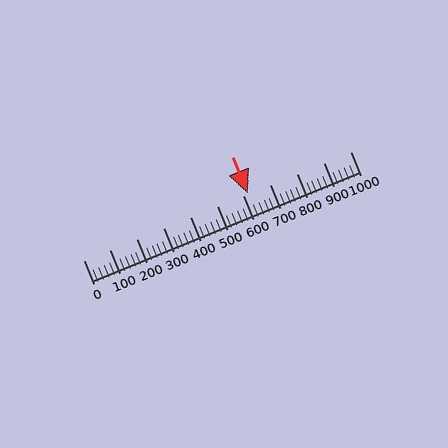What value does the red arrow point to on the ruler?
The red arrow points to approximately 615.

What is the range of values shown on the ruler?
The ruler shows values from 0 to 1000.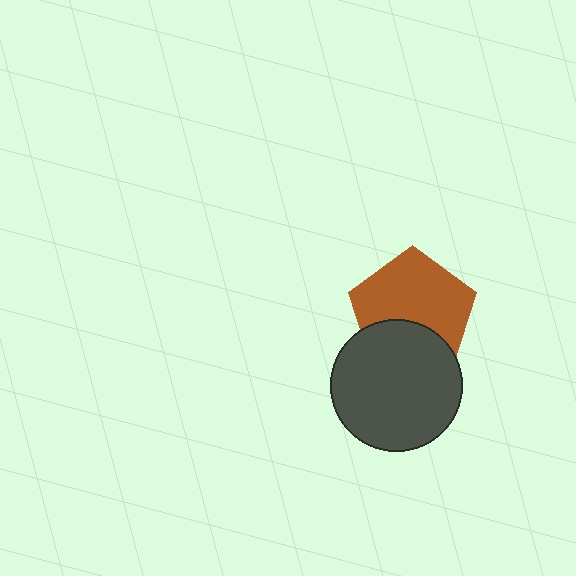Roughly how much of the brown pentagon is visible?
Most of it is visible (roughly 67%).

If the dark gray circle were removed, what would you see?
You would see the complete brown pentagon.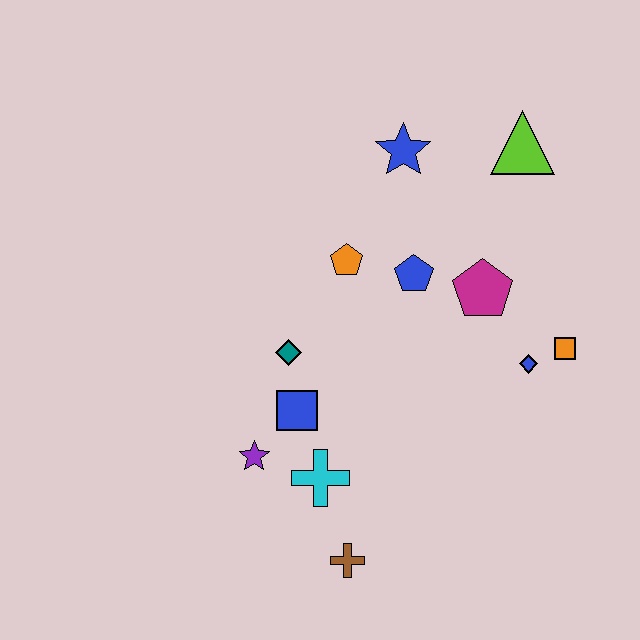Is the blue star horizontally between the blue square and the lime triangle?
Yes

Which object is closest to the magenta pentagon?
The blue pentagon is closest to the magenta pentagon.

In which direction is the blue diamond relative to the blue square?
The blue diamond is to the right of the blue square.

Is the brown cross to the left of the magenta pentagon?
Yes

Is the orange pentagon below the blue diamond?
No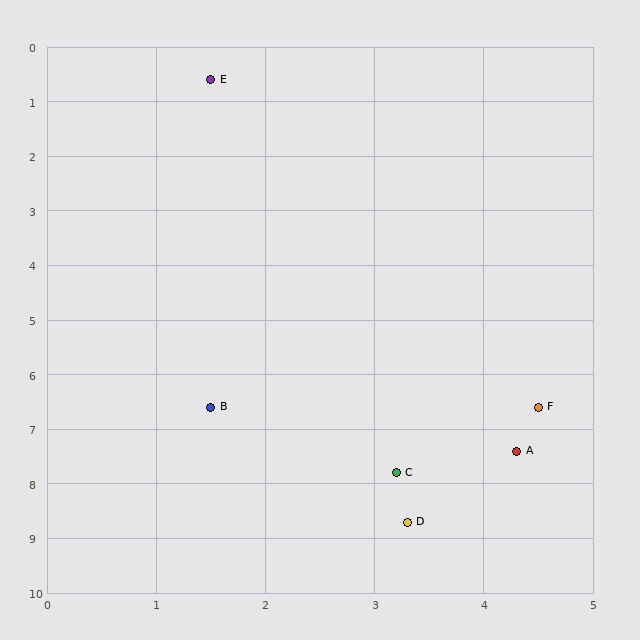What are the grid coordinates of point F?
Point F is at approximately (4.5, 6.6).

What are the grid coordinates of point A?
Point A is at approximately (4.3, 7.4).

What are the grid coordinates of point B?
Point B is at approximately (1.5, 6.6).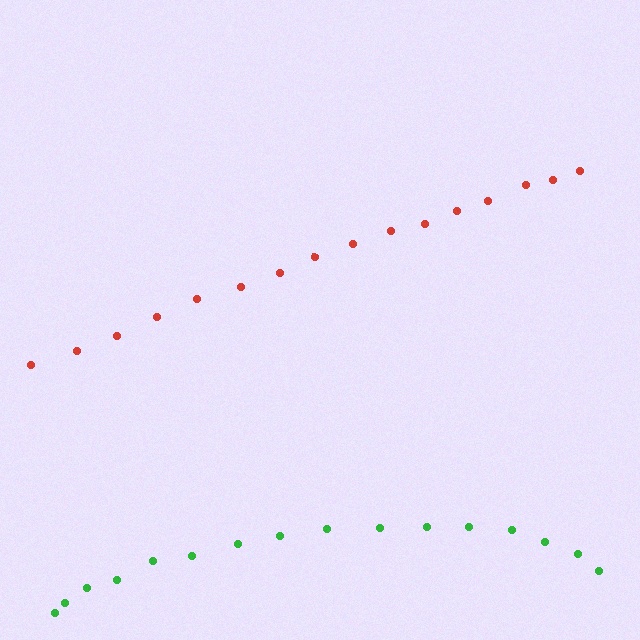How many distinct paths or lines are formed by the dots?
There are 2 distinct paths.